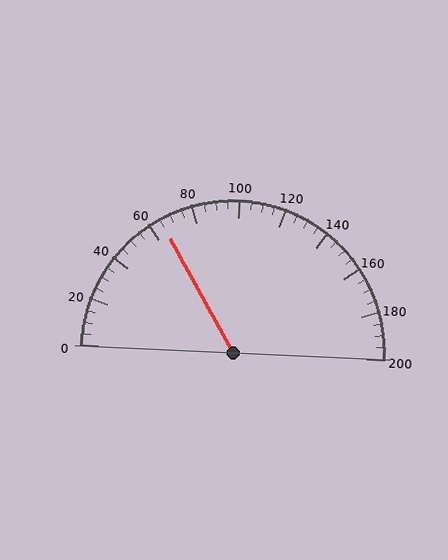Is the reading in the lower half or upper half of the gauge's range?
The reading is in the lower half of the range (0 to 200).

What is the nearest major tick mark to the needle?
The nearest major tick mark is 60.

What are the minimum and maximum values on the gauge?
The gauge ranges from 0 to 200.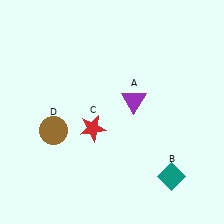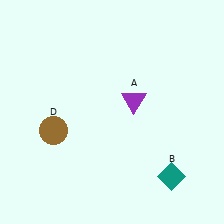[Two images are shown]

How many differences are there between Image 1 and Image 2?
There is 1 difference between the two images.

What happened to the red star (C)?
The red star (C) was removed in Image 2. It was in the bottom-left area of Image 1.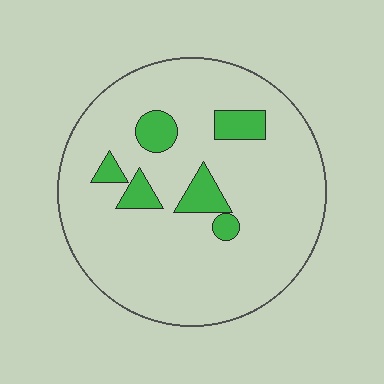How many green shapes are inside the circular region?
6.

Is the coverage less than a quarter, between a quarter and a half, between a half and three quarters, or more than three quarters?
Less than a quarter.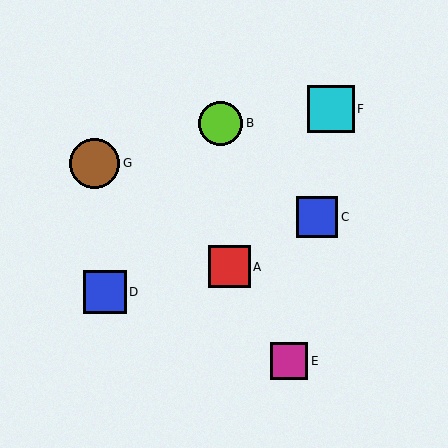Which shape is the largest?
The brown circle (labeled G) is the largest.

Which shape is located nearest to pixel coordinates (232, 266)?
The red square (labeled A) at (229, 267) is nearest to that location.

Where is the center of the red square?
The center of the red square is at (229, 267).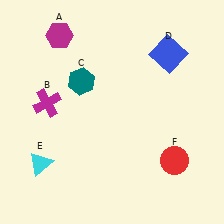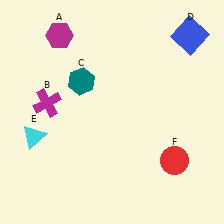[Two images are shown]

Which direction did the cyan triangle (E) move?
The cyan triangle (E) moved up.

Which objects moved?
The objects that moved are: the blue square (D), the cyan triangle (E).